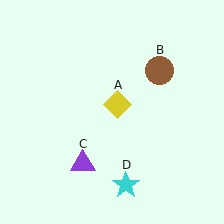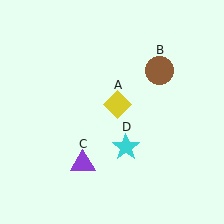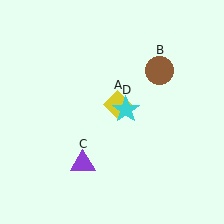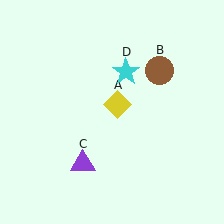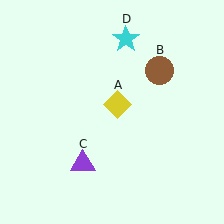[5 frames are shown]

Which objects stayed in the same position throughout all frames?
Yellow diamond (object A) and brown circle (object B) and purple triangle (object C) remained stationary.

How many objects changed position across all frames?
1 object changed position: cyan star (object D).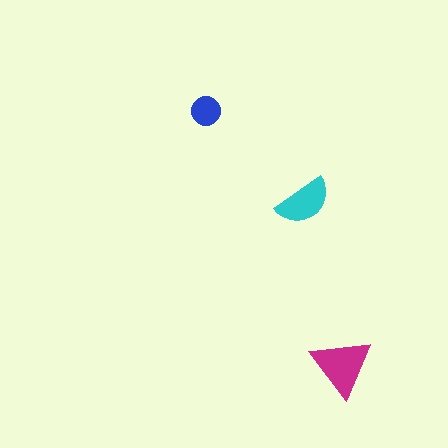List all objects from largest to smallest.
The magenta triangle, the cyan semicircle, the blue circle.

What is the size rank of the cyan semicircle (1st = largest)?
2nd.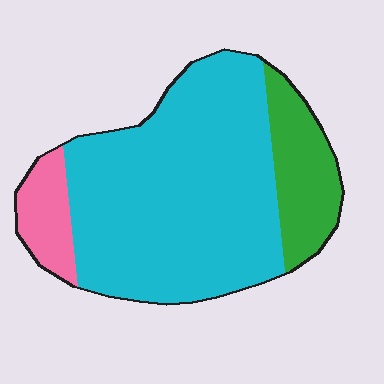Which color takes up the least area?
Pink, at roughly 10%.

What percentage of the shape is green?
Green takes up between a sixth and a third of the shape.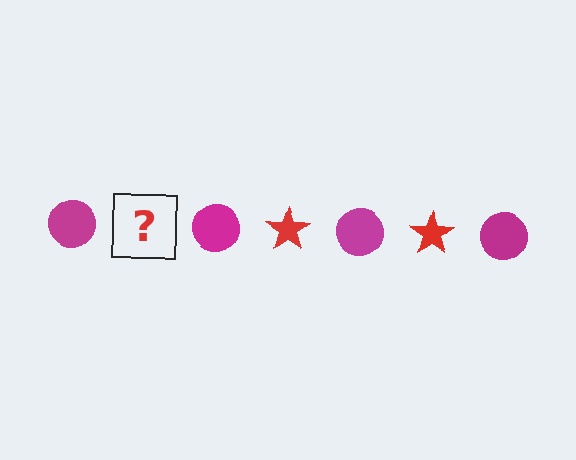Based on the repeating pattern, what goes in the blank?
The blank should be a red star.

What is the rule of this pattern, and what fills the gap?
The rule is that the pattern alternates between magenta circle and red star. The gap should be filled with a red star.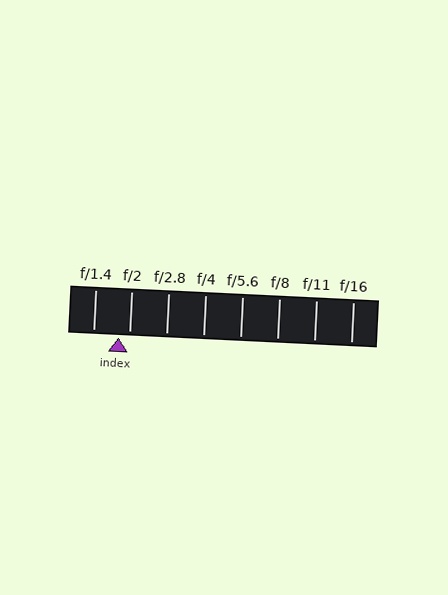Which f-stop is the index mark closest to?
The index mark is closest to f/2.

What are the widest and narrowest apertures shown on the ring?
The widest aperture shown is f/1.4 and the narrowest is f/16.